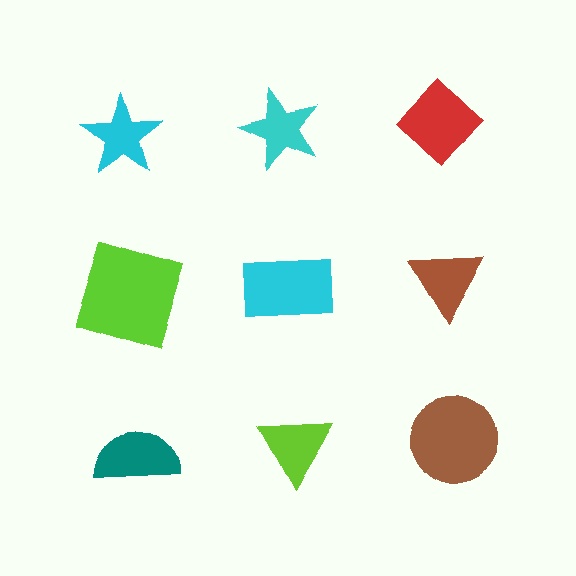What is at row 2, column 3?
A brown triangle.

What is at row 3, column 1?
A teal semicircle.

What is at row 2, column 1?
A lime square.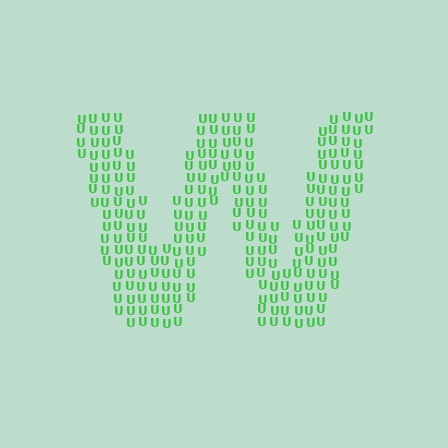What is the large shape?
The large shape is the letter W.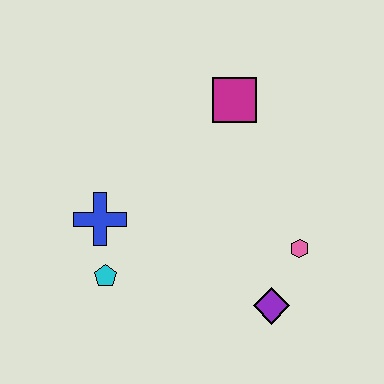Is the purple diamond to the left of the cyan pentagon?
No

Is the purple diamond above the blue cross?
No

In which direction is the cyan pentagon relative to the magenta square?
The cyan pentagon is below the magenta square.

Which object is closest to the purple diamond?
The pink hexagon is closest to the purple diamond.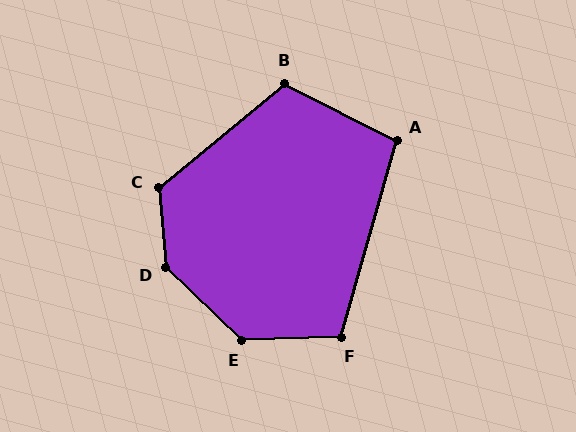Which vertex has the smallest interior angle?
A, at approximately 101 degrees.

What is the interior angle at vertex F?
Approximately 108 degrees (obtuse).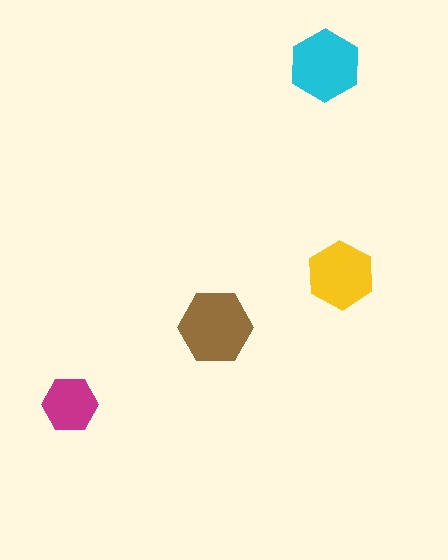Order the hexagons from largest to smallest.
the brown one, the cyan one, the yellow one, the magenta one.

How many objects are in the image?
There are 4 objects in the image.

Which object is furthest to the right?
The yellow hexagon is rightmost.